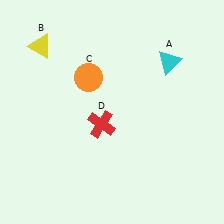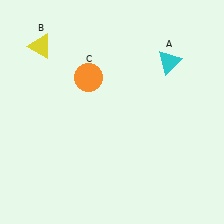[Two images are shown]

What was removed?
The red cross (D) was removed in Image 2.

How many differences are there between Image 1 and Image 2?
There is 1 difference between the two images.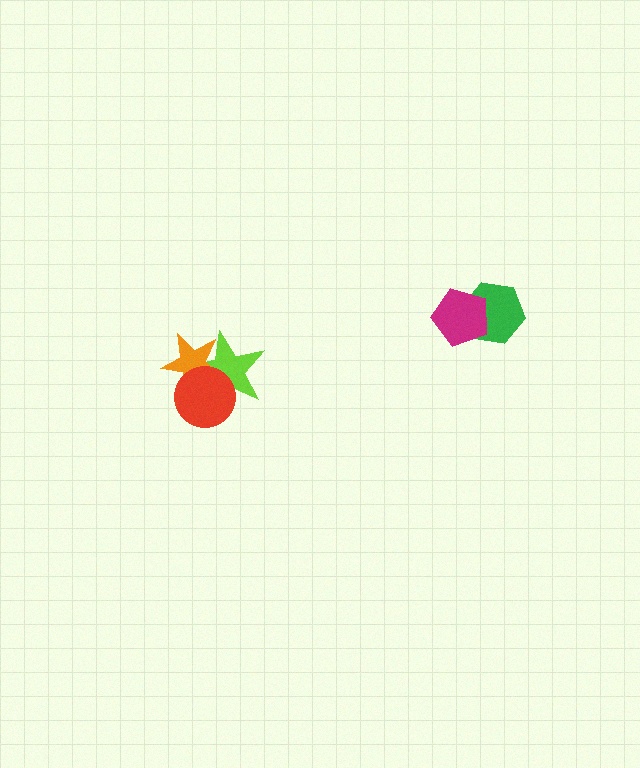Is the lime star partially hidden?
Yes, it is partially covered by another shape.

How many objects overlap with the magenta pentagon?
1 object overlaps with the magenta pentagon.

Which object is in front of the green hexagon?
The magenta pentagon is in front of the green hexagon.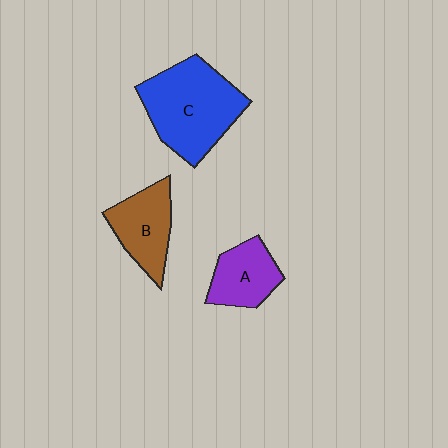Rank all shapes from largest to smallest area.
From largest to smallest: C (blue), B (brown), A (purple).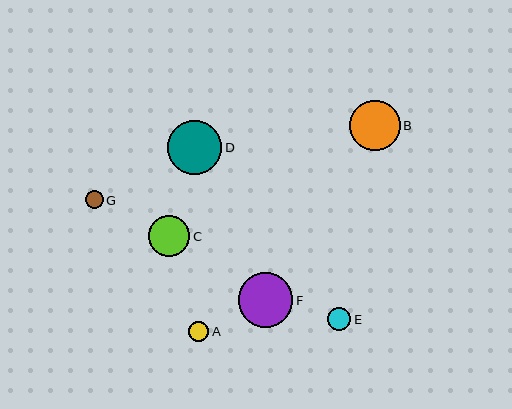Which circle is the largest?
Circle F is the largest with a size of approximately 55 pixels.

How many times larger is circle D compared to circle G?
Circle D is approximately 3.0 times the size of circle G.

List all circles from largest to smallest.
From largest to smallest: F, D, B, C, E, A, G.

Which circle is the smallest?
Circle G is the smallest with a size of approximately 18 pixels.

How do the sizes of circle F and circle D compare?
Circle F and circle D are approximately the same size.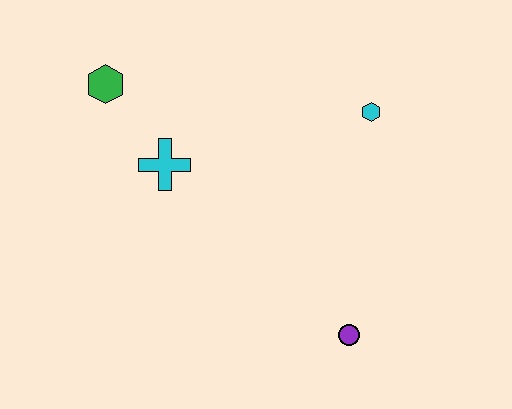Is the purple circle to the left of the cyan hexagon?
Yes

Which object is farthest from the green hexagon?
The purple circle is farthest from the green hexagon.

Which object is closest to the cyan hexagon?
The cyan cross is closest to the cyan hexagon.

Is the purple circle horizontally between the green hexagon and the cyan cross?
No